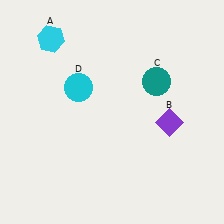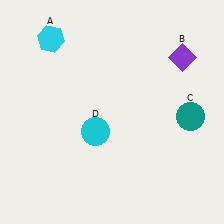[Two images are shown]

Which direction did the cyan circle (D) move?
The cyan circle (D) moved down.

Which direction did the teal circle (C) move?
The teal circle (C) moved down.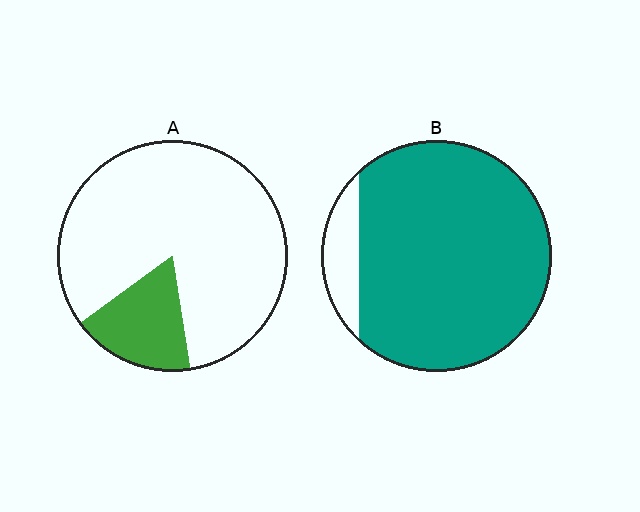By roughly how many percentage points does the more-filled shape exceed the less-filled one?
By roughly 70 percentage points (B over A).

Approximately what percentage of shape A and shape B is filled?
A is approximately 20% and B is approximately 90%.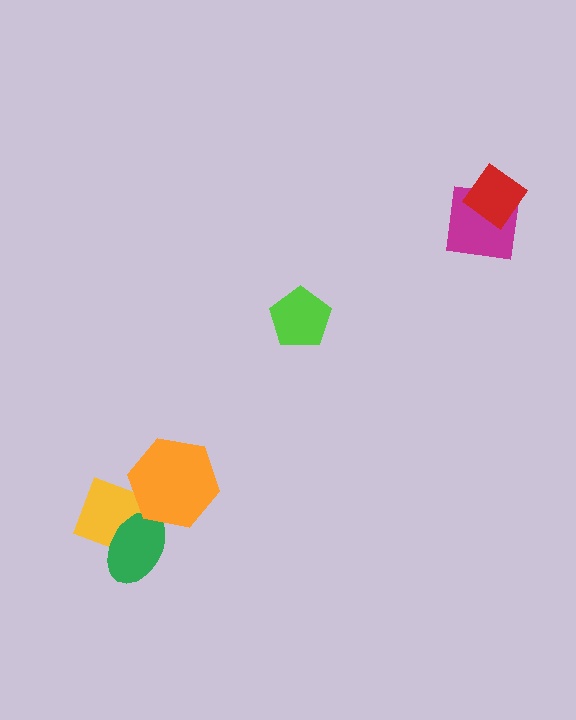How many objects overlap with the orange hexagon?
2 objects overlap with the orange hexagon.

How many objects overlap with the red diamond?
1 object overlaps with the red diamond.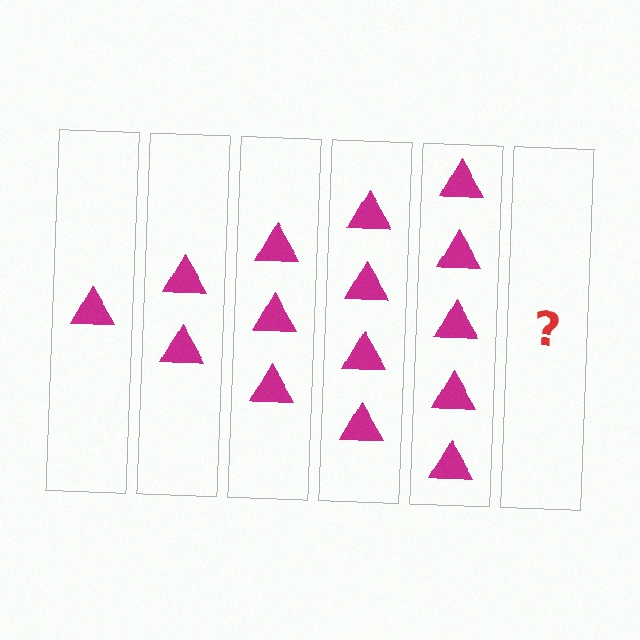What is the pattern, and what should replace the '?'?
The pattern is that each step adds one more triangle. The '?' should be 6 triangles.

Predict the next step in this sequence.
The next step is 6 triangles.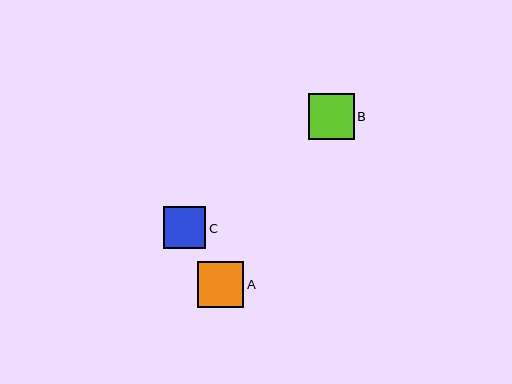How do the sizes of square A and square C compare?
Square A and square C are approximately the same size.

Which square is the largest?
Square A is the largest with a size of approximately 46 pixels.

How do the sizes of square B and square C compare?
Square B and square C are approximately the same size.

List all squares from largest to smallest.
From largest to smallest: A, B, C.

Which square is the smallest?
Square C is the smallest with a size of approximately 42 pixels.